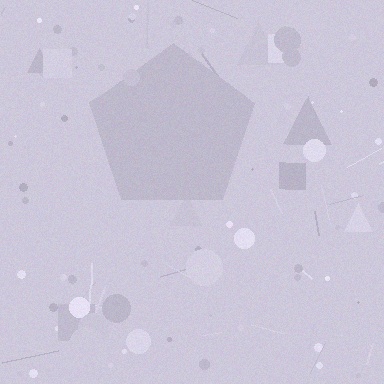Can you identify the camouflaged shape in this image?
The camouflaged shape is a pentagon.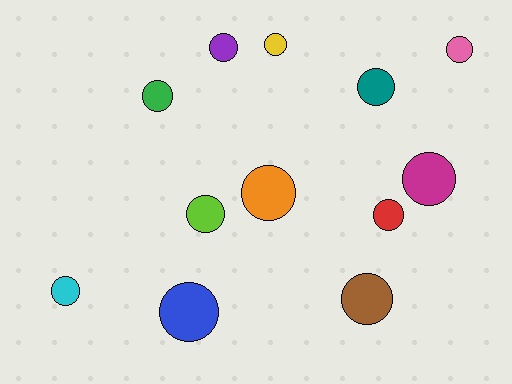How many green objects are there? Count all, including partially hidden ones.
There is 1 green object.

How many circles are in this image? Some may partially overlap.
There are 12 circles.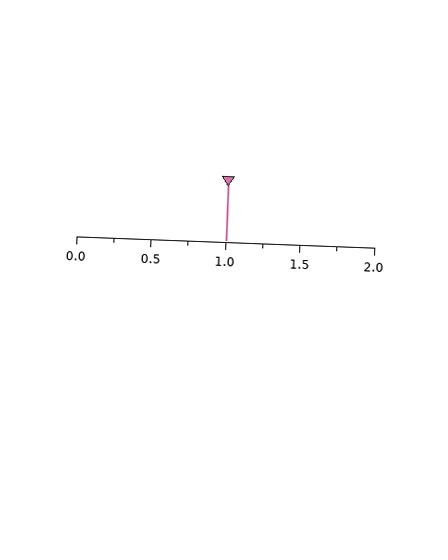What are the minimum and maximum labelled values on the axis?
The axis runs from 0.0 to 2.0.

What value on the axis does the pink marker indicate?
The marker indicates approximately 1.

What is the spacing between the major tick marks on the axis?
The major ticks are spaced 0.5 apart.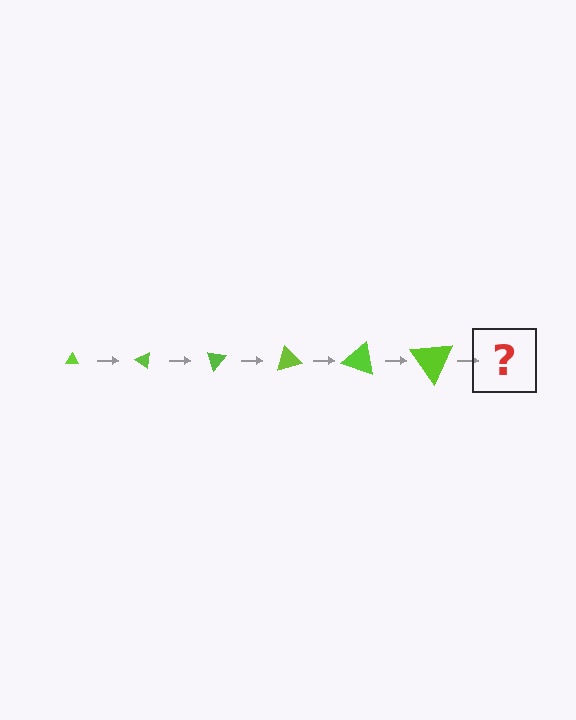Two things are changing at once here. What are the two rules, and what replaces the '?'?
The two rules are that the triangle grows larger each step and it rotates 35 degrees each step. The '?' should be a triangle, larger than the previous one and rotated 210 degrees from the start.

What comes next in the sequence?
The next element should be a triangle, larger than the previous one and rotated 210 degrees from the start.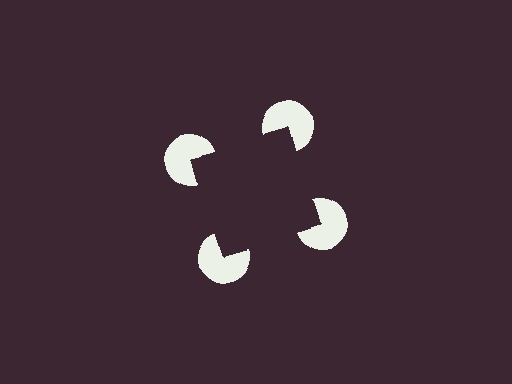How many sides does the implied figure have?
4 sides.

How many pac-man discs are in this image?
There are 4 — one at each vertex of the illusory square.